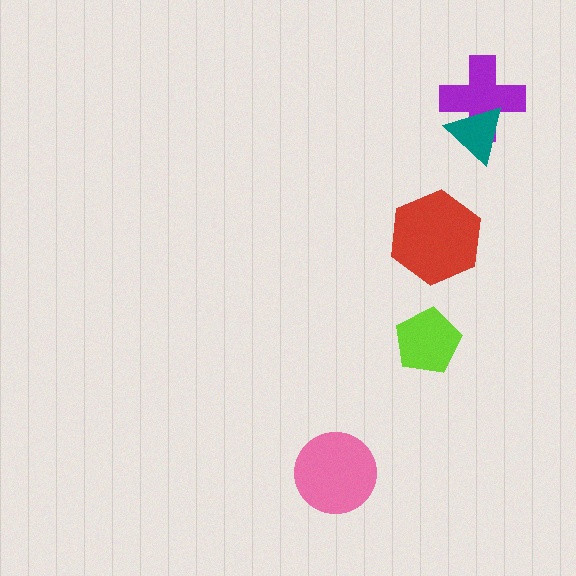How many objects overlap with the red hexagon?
0 objects overlap with the red hexagon.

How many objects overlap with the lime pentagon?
0 objects overlap with the lime pentagon.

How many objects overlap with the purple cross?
1 object overlaps with the purple cross.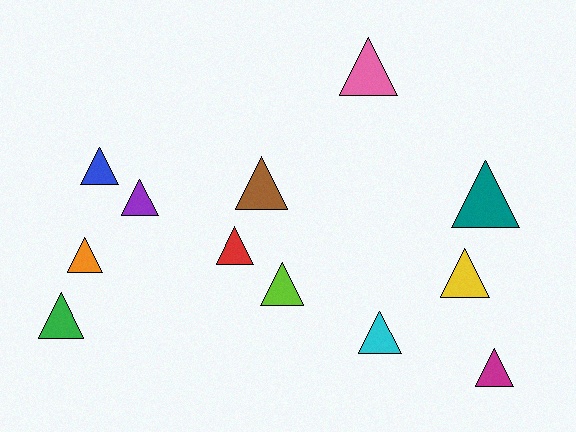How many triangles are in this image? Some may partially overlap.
There are 12 triangles.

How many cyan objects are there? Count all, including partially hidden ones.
There is 1 cyan object.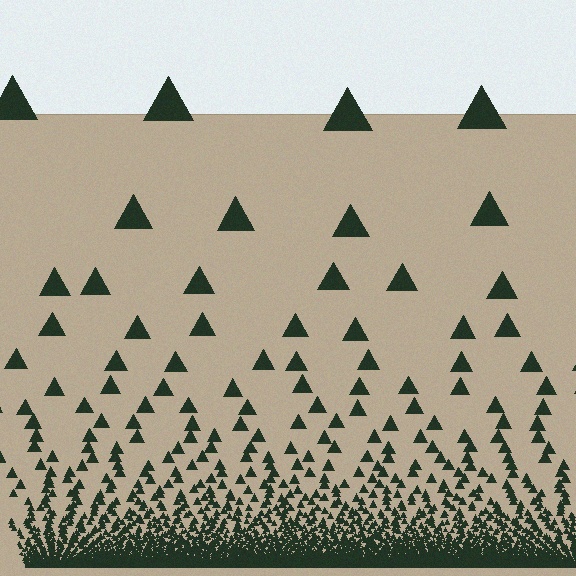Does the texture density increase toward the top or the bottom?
Density increases toward the bottom.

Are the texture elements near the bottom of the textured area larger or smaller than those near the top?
Smaller. The gradient is inverted — elements near the bottom are smaller and denser.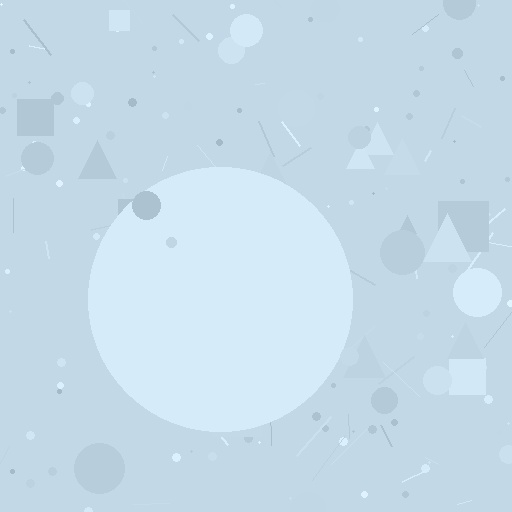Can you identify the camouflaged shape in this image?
The camouflaged shape is a circle.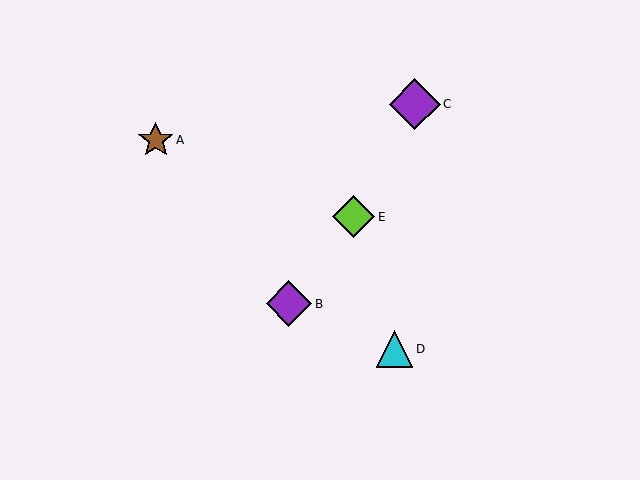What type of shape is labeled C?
Shape C is a purple diamond.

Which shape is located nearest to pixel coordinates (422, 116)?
The purple diamond (labeled C) at (415, 104) is nearest to that location.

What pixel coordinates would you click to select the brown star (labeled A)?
Click at (156, 140) to select the brown star A.